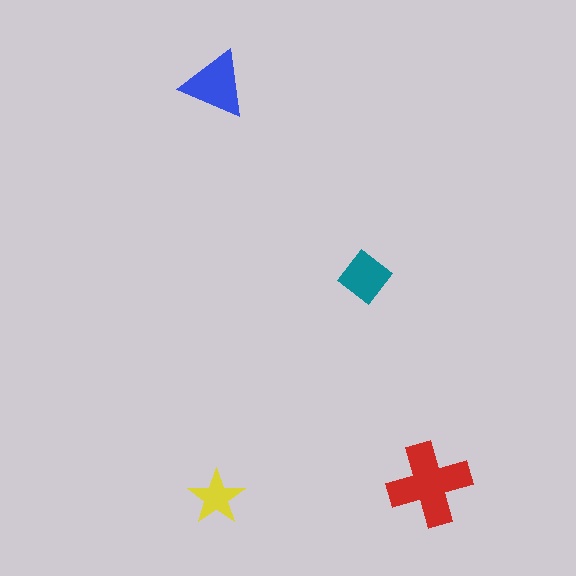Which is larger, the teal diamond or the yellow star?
The teal diamond.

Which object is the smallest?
The yellow star.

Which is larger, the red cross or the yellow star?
The red cross.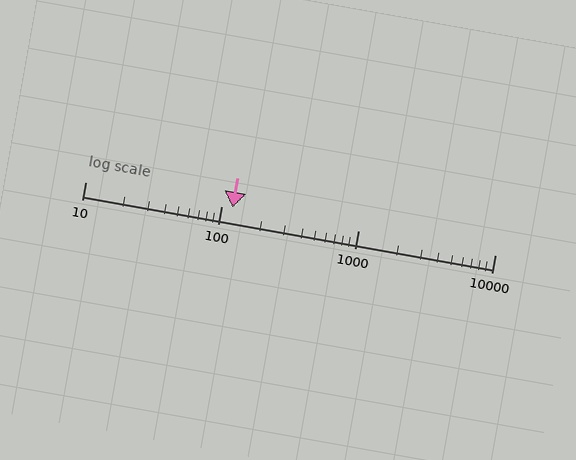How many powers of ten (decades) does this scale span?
The scale spans 3 decades, from 10 to 10000.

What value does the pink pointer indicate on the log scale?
The pointer indicates approximately 120.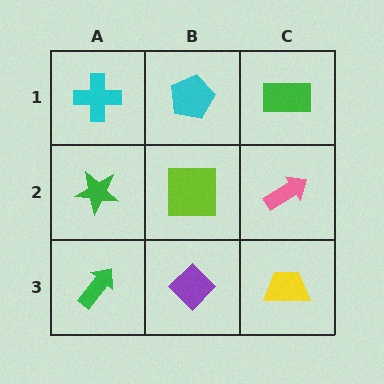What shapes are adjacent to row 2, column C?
A green rectangle (row 1, column C), a yellow trapezoid (row 3, column C), a lime square (row 2, column B).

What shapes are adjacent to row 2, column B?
A cyan pentagon (row 1, column B), a purple diamond (row 3, column B), a green star (row 2, column A), a pink arrow (row 2, column C).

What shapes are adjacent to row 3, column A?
A green star (row 2, column A), a purple diamond (row 3, column B).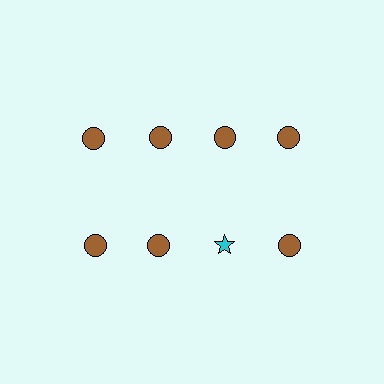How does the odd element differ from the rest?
It differs in both color (cyan instead of brown) and shape (star instead of circle).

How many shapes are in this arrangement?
There are 8 shapes arranged in a grid pattern.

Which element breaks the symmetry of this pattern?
The cyan star in the second row, center column breaks the symmetry. All other shapes are brown circles.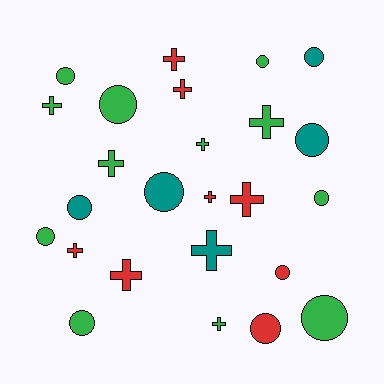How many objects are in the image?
There are 25 objects.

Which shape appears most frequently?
Circle, with 13 objects.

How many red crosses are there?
There are 6 red crosses.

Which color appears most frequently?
Green, with 12 objects.